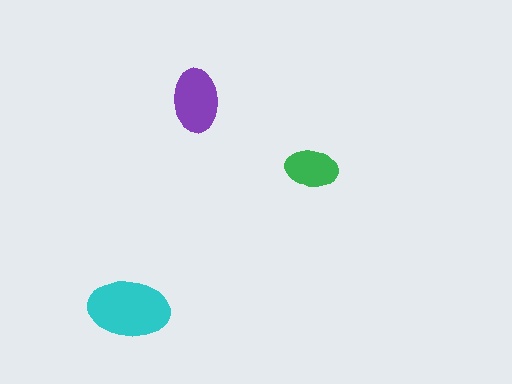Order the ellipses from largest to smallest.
the cyan one, the purple one, the green one.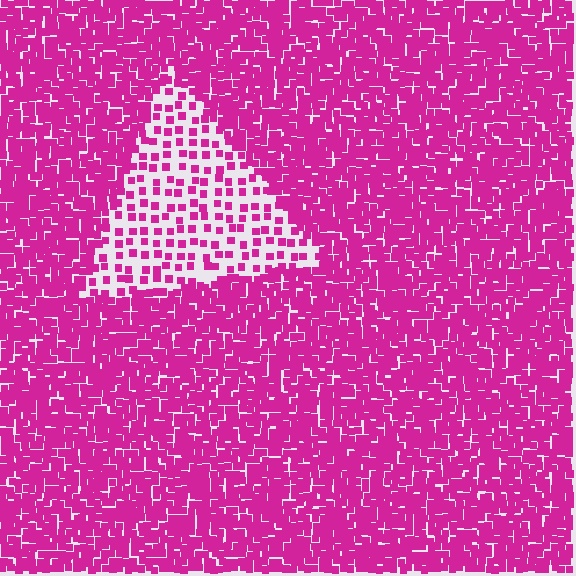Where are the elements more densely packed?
The elements are more densely packed outside the triangle boundary.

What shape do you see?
I see a triangle.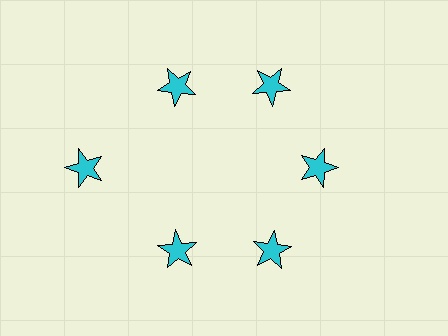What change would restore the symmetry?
The symmetry would be restored by moving it inward, back onto the ring so that all 6 stars sit at equal angles and equal distance from the center.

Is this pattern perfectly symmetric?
No. The 6 cyan stars are arranged in a ring, but one element near the 9 o'clock position is pushed outward from the center, breaking the 6-fold rotational symmetry.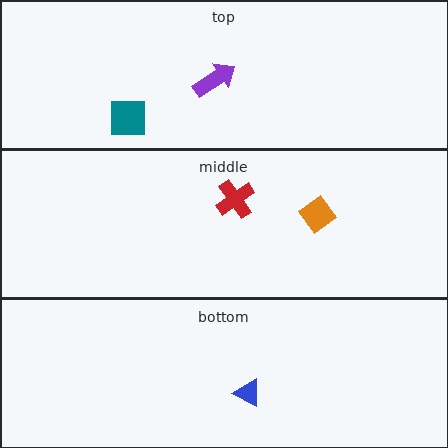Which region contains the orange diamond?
The middle region.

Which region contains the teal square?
The top region.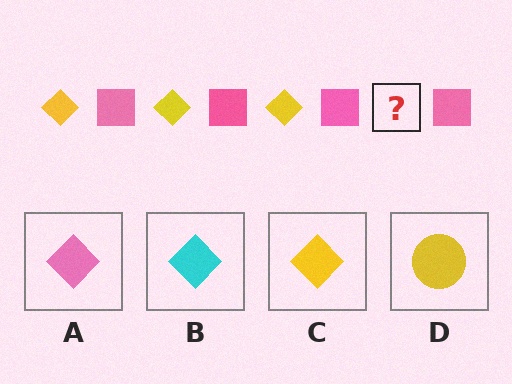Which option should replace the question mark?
Option C.